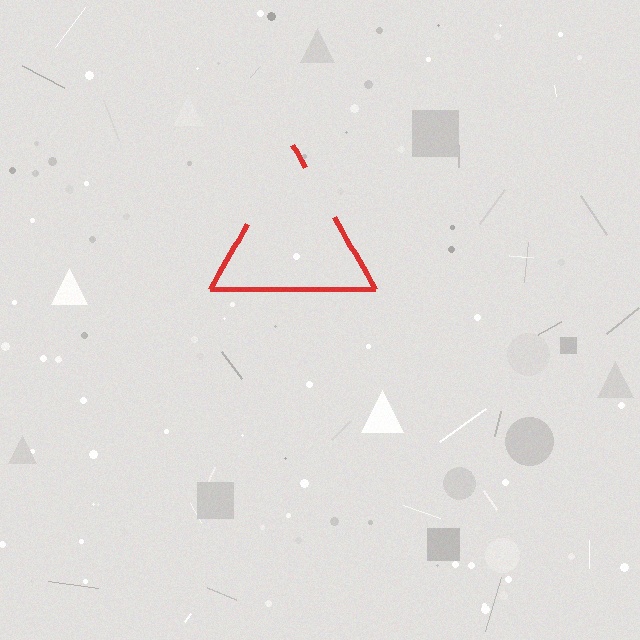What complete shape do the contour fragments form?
The contour fragments form a triangle.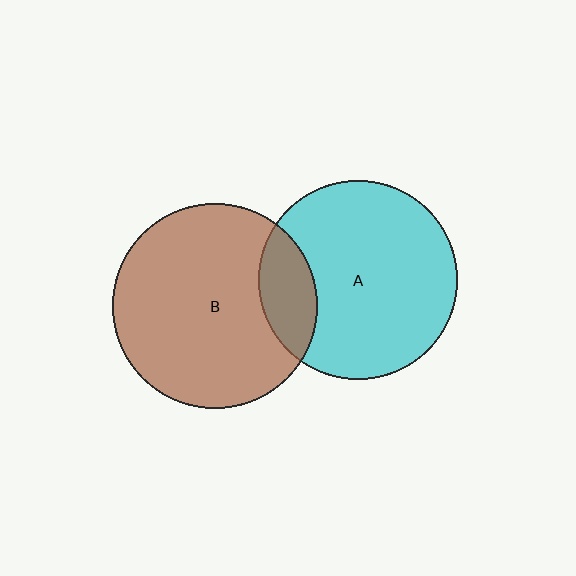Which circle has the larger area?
Circle B (brown).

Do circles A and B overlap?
Yes.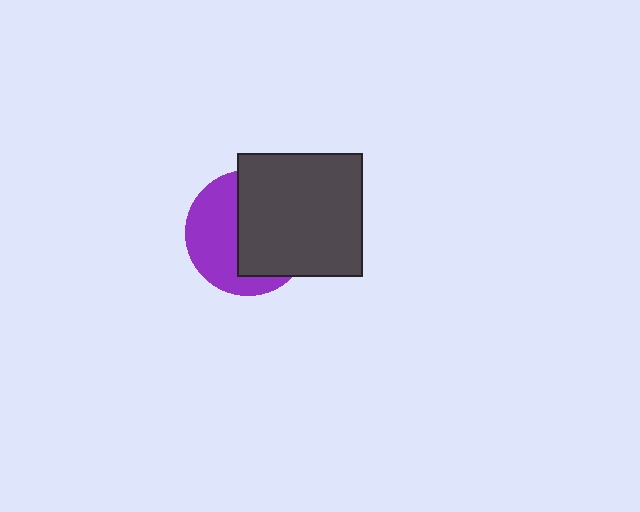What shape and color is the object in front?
The object in front is a dark gray rectangle.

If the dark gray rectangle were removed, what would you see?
You would see the complete purple circle.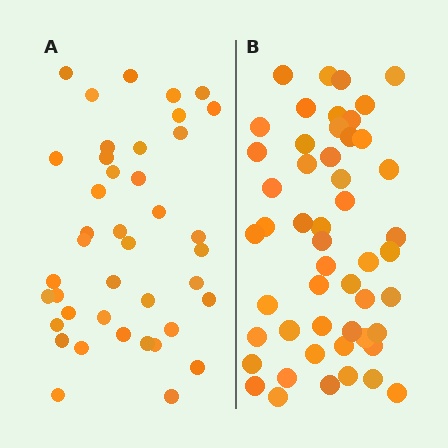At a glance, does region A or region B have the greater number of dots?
Region B (the right region) has more dots.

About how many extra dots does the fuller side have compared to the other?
Region B has roughly 10 or so more dots than region A.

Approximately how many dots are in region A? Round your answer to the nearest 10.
About 40 dots. (The exact count is 41, which rounds to 40.)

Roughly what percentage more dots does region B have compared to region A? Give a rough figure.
About 25% more.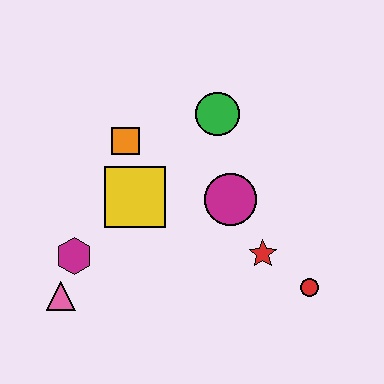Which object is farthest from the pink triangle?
The red circle is farthest from the pink triangle.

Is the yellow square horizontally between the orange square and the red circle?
Yes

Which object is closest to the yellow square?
The orange square is closest to the yellow square.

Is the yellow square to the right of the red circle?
No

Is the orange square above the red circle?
Yes